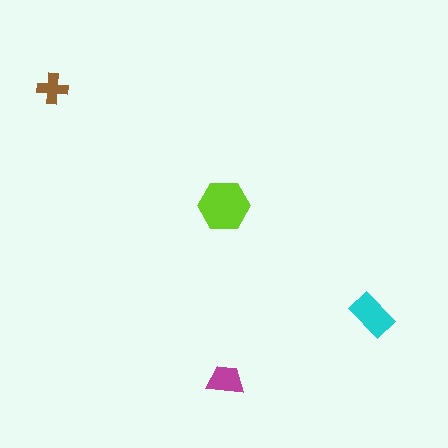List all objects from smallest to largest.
The brown cross, the magenta trapezoid, the cyan rectangle, the lime hexagon.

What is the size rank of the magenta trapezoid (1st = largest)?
3rd.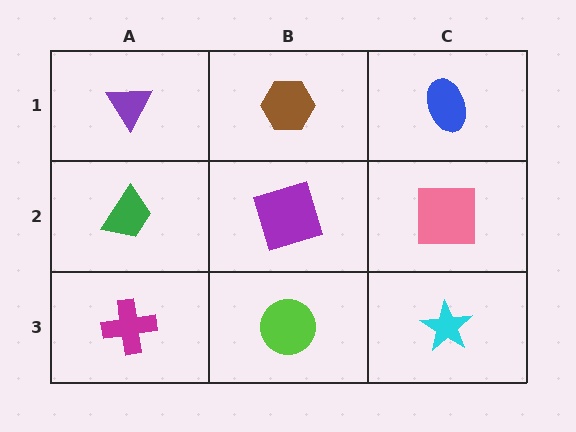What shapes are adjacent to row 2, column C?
A blue ellipse (row 1, column C), a cyan star (row 3, column C), a purple square (row 2, column B).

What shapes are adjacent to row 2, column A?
A purple triangle (row 1, column A), a magenta cross (row 3, column A), a purple square (row 2, column B).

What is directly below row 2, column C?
A cyan star.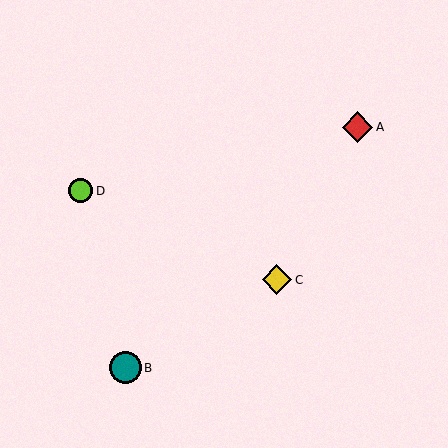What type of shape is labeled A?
Shape A is a red diamond.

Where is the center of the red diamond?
The center of the red diamond is at (358, 127).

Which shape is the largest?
The teal circle (labeled B) is the largest.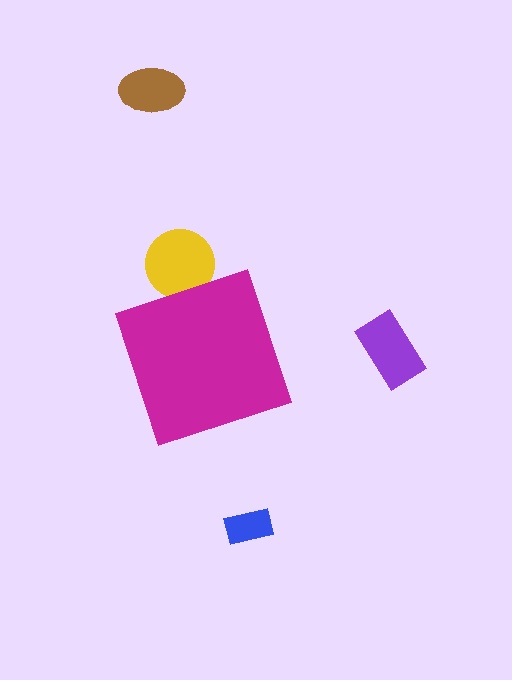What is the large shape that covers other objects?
A magenta diamond.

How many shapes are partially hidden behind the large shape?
1 shape is partially hidden.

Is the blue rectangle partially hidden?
No, the blue rectangle is fully visible.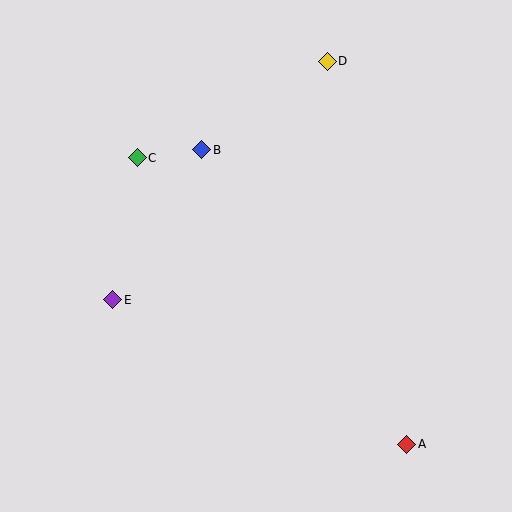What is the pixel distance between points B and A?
The distance between B and A is 359 pixels.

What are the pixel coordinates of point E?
Point E is at (112, 300).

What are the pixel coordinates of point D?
Point D is at (327, 61).